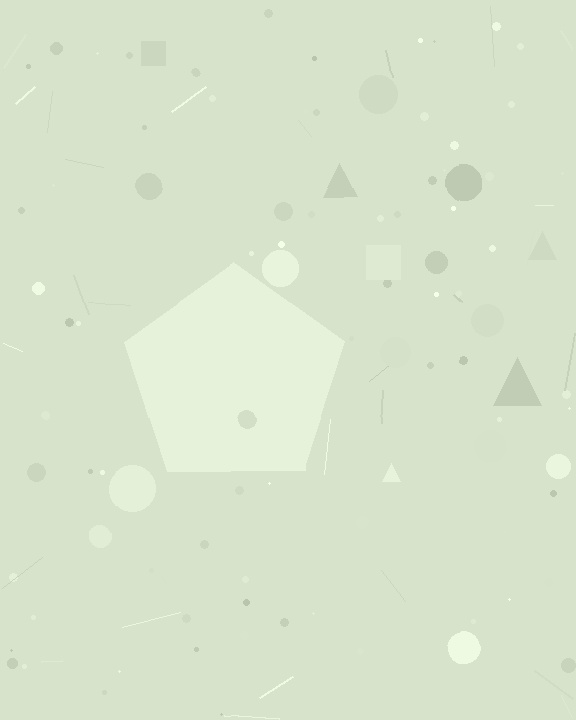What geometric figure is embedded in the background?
A pentagon is embedded in the background.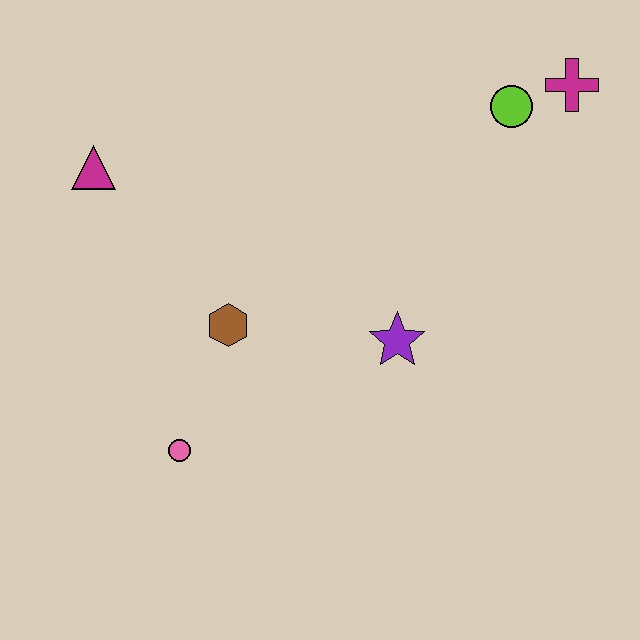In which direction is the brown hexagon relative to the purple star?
The brown hexagon is to the left of the purple star.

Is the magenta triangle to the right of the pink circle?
No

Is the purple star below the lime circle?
Yes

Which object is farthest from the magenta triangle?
The magenta cross is farthest from the magenta triangle.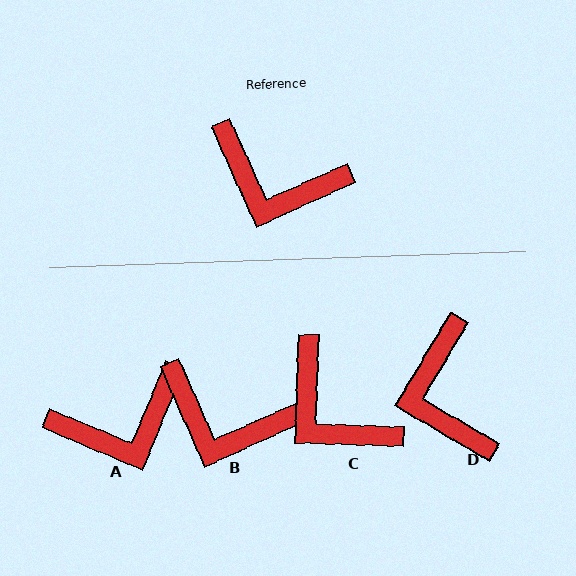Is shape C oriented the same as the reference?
No, it is off by about 26 degrees.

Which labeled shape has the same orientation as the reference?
B.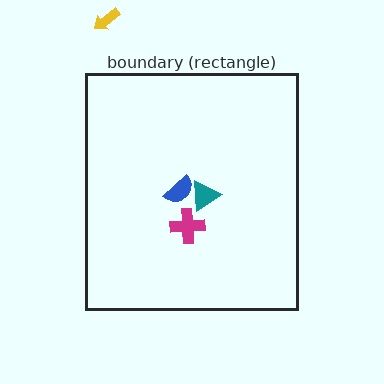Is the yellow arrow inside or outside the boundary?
Outside.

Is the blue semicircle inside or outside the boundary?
Inside.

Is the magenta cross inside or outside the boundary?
Inside.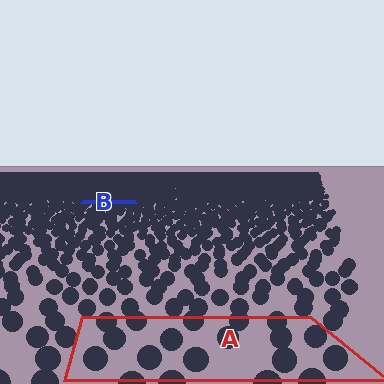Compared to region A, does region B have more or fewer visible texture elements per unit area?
Region B has more texture elements per unit area — they are packed more densely because it is farther away.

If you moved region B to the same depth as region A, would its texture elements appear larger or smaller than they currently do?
They would appear larger. At a closer depth, the same texture elements are projected at a bigger on-screen size.